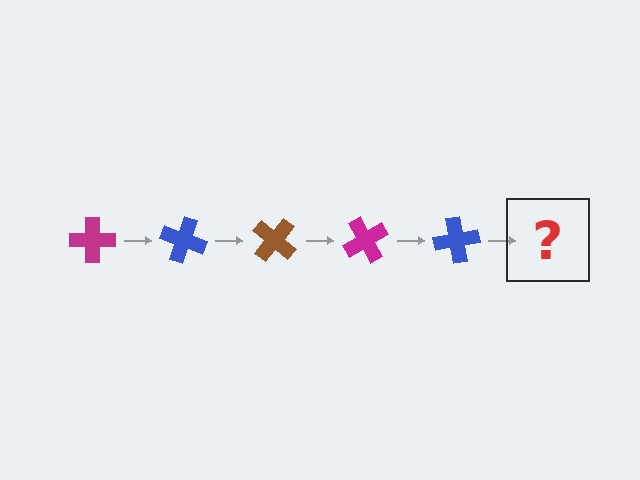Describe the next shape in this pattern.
It should be a brown cross, rotated 100 degrees from the start.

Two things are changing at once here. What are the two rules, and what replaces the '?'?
The two rules are that it rotates 20 degrees each step and the color cycles through magenta, blue, and brown. The '?' should be a brown cross, rotated 100 degrees from the start.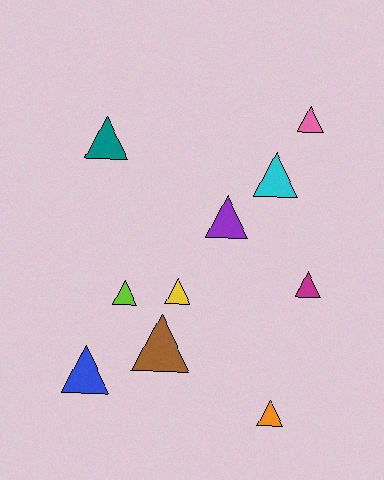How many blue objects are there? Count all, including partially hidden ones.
There is 1 blue object.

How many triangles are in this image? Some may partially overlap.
There are 10 triangles.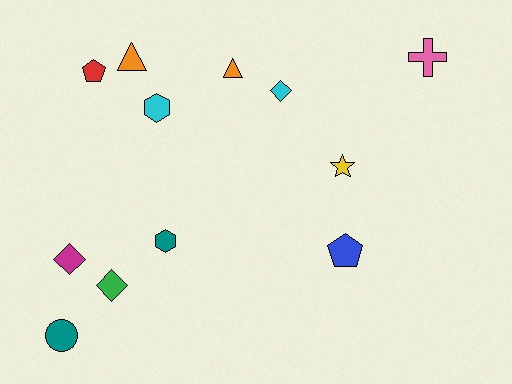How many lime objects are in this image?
There are no lime objects.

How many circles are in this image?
There is 1 circle.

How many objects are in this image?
There are 12 objects.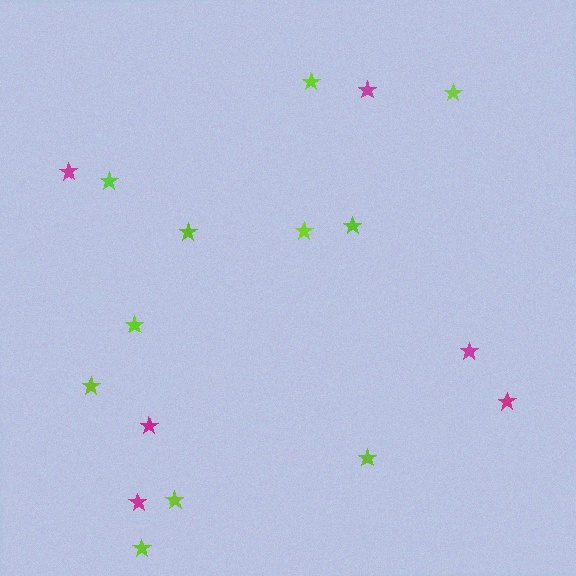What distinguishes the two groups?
There are 2 groups: one group of magenta stars (6) and one group of lime stars (11).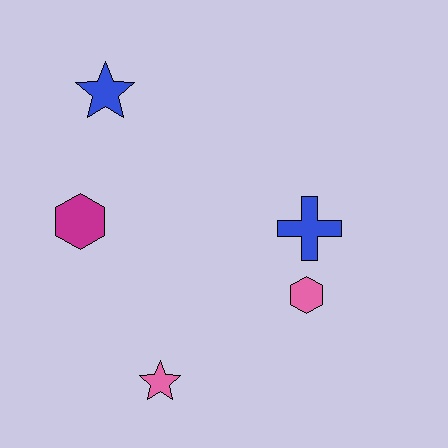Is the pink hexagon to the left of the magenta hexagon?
No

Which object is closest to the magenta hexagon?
The blue star is closest to the magenta hexagon.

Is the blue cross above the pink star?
Yes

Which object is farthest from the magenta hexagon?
The pink hexagon is farthest from the magenta hexagon.